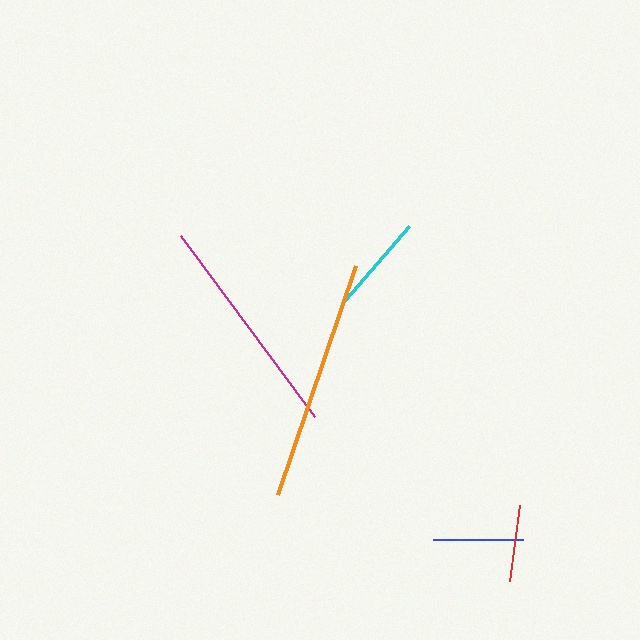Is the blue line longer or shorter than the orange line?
The orange line is longer than the blue line.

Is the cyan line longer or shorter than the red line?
The cyan line is longer than the red line.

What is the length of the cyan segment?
The cyan segment is approximately 98 pixels long.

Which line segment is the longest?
The orange line is the longest at approximately 241 pixels.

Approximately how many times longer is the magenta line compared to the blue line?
The magenta line is approximately 2.5 times the length of the blue line.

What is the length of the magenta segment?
The magenta segment is approximately 225 pixels long.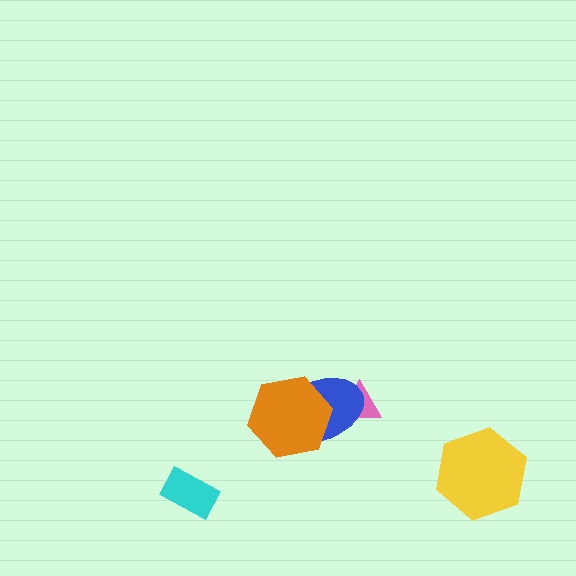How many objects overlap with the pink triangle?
1 object overlaps with the pink triangle.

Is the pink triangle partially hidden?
Yes, it is partially covered by another shape.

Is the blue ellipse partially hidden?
Yes, it is partially covered by another shape.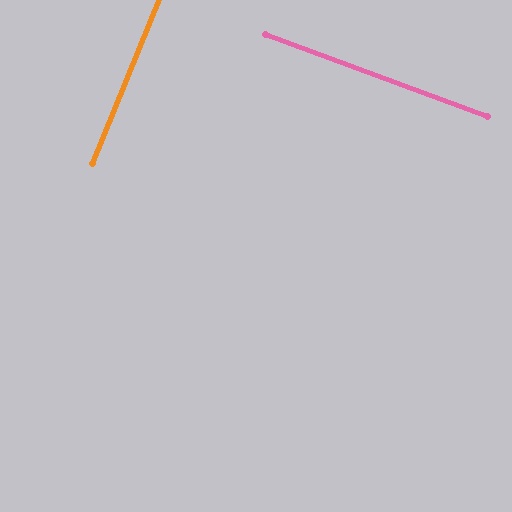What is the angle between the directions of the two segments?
Approximately 88 degrees.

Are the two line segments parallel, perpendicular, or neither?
Perpendicular — they meet at approximately 88°.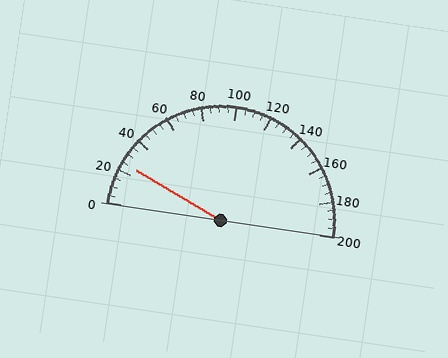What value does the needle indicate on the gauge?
The needle indicates approximately 25.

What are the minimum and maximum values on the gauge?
The gauge ranges from 0 to 200.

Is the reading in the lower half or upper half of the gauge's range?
The reading is in the lower half of the range (0 to 200).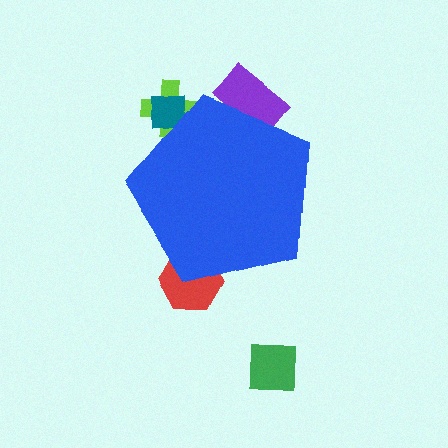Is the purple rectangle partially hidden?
Yes, the purple rectangle is partially hidden behind the blue pentagon.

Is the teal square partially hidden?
Yes, the teal square is partially hidden behind the blue pentagon.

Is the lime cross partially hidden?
Yes, the lime cross is partially hidden behind the blue pentagon.